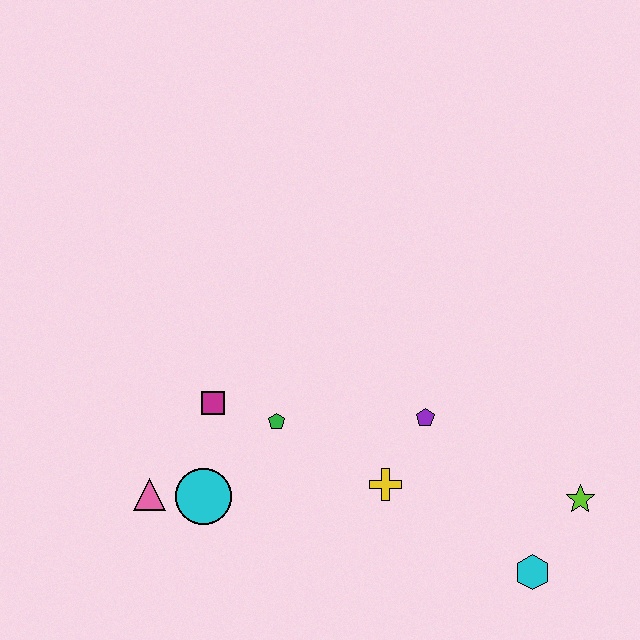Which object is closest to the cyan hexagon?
The lime star is closest to the cyan hexagon.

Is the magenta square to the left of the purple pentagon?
Yes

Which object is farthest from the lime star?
The pink triangle is farthest from the lime star.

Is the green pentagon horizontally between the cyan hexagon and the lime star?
No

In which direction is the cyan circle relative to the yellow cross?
The cyan circle is to the left of the yellow cross.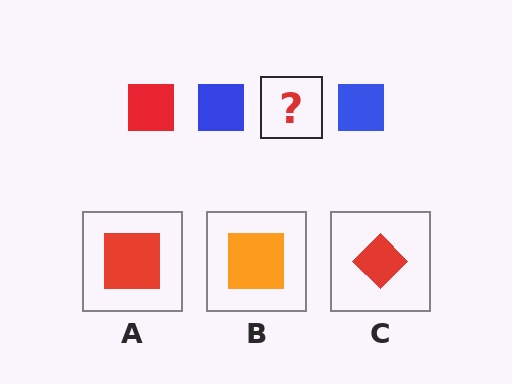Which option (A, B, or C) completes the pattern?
A.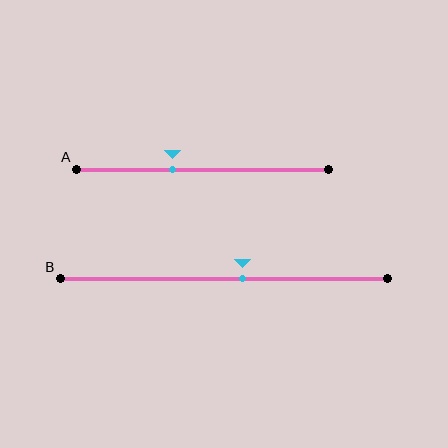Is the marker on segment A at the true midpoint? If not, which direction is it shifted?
No, the marker on segment A is shifted to the left by about 12% of the segment length.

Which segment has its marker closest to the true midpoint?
Segment B has its marker closest to the true midpoint.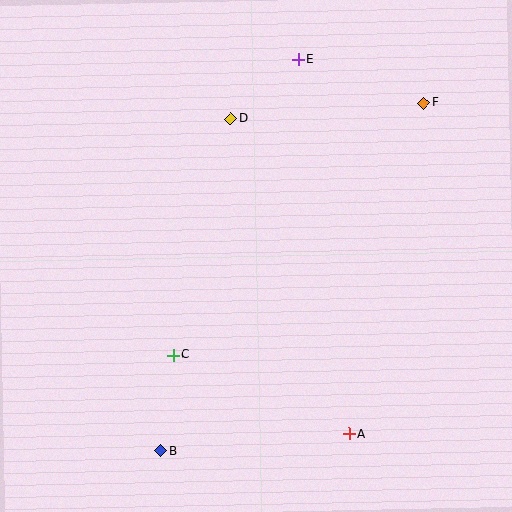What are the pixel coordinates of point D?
Point D is at (231, 119).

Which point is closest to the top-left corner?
Point D is closest to the top-left corner.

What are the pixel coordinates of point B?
Point B is at (161, 451).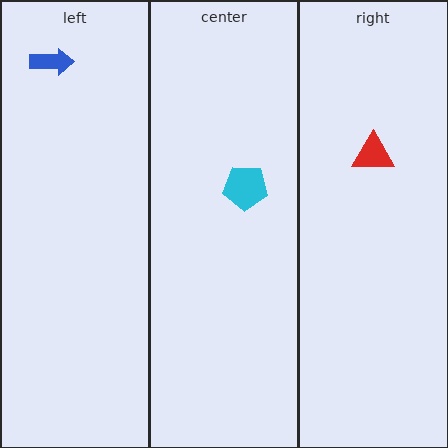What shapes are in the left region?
The blue arrow.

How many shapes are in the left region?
1.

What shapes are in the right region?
The red triangle.